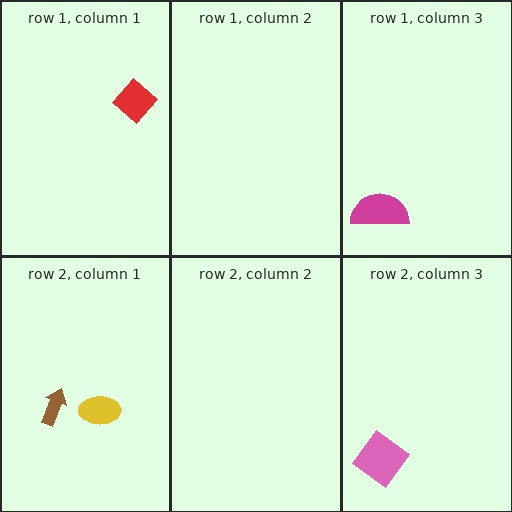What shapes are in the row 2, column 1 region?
The yellow ellipse, the brown arrow.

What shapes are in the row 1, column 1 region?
The red diamond.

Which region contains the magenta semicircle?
The row 1, column 3 region.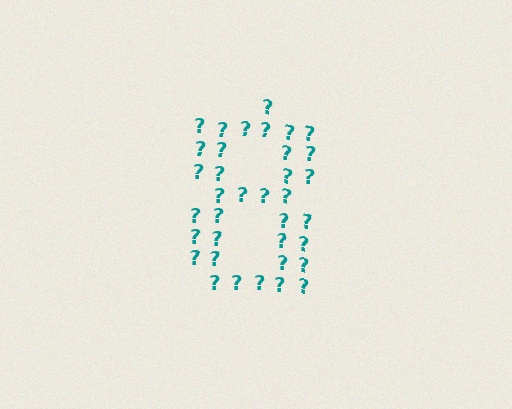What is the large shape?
The large shape is the digit 8.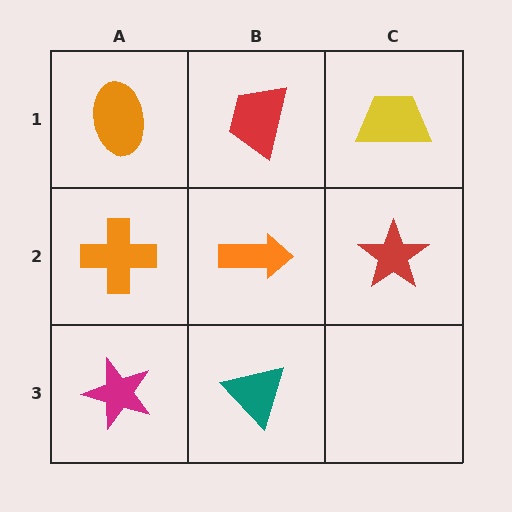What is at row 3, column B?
A teal triangle.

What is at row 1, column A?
An orange ellipse.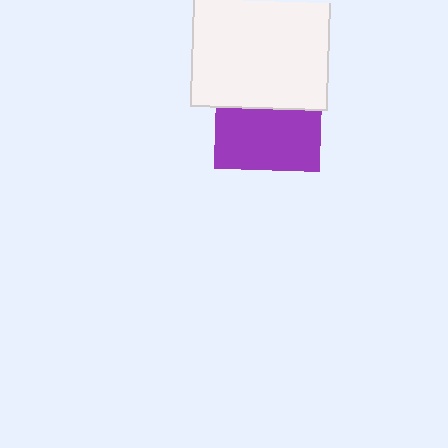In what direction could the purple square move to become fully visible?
The purple square could move down. That would shift it out from behind the white square entirely.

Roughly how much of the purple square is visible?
About half of it is visible (roughly 57%).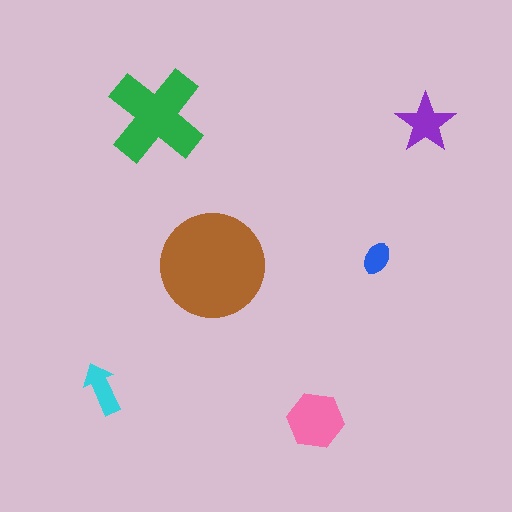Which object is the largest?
The brown circle.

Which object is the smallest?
The blue ellipse.